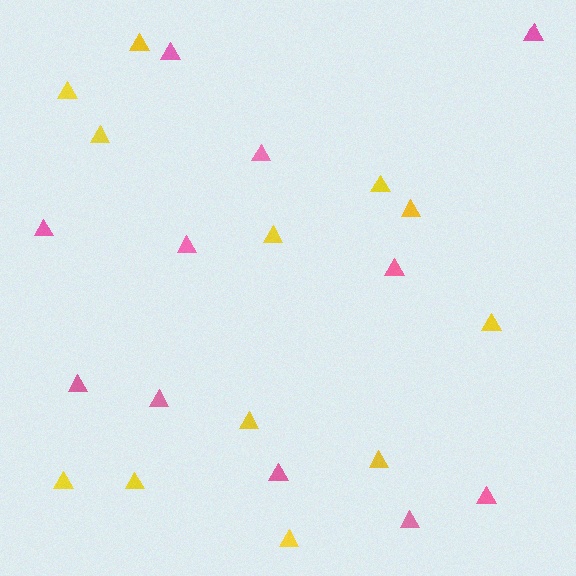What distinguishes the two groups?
There are 2 groups: one group of yellow triangles (12) and one group of pink triangles (11).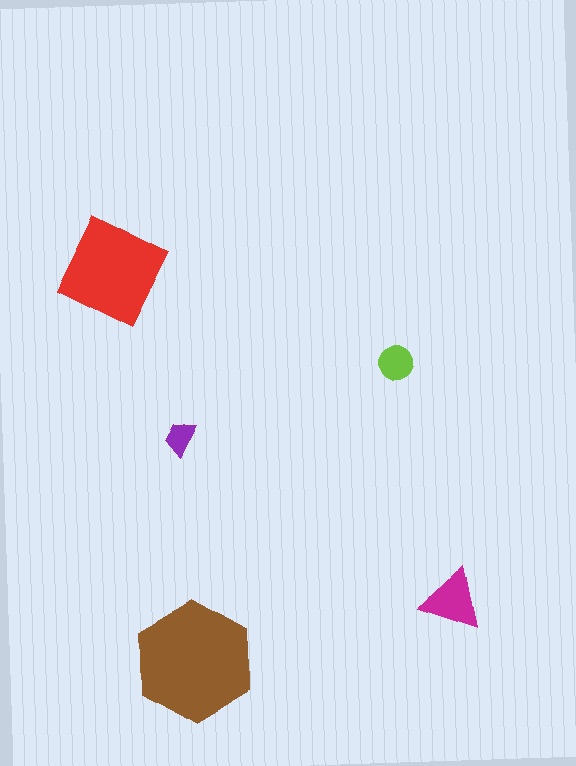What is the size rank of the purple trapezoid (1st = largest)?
5th.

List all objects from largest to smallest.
The brown hexagon, the red diamond, the magenta triangle, the lime circle, the purple trapezoid.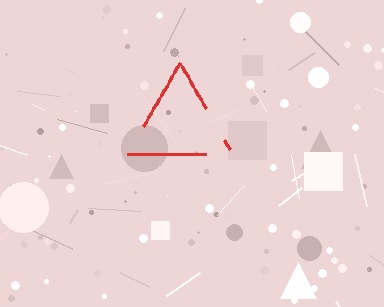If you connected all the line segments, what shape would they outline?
They would outline a triangle.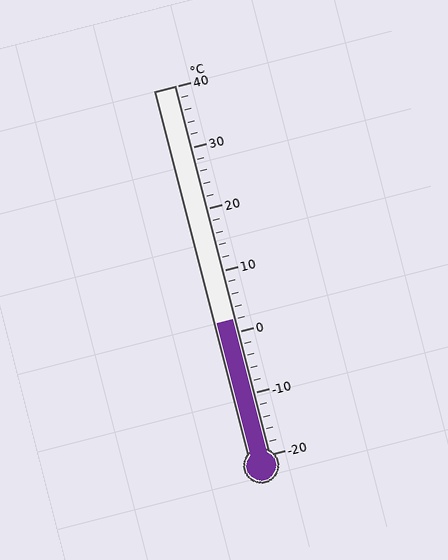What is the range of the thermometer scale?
The thermometer scale ranges from -20°C to 40°C.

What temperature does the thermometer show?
The thermometer shows approximately 2°C.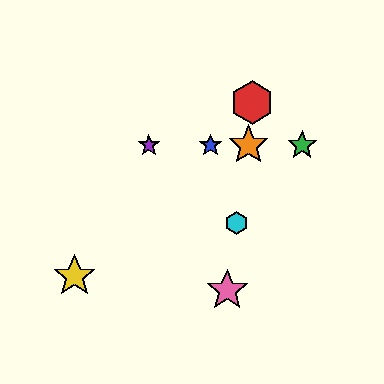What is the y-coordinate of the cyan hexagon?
The cyan hexagon is at y≈223.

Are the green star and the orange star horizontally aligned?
Yes, both are at y≈145.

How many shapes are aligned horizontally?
4 shapes (the blue star, the green star, the purple star, the orange star) are aligned horizontally.